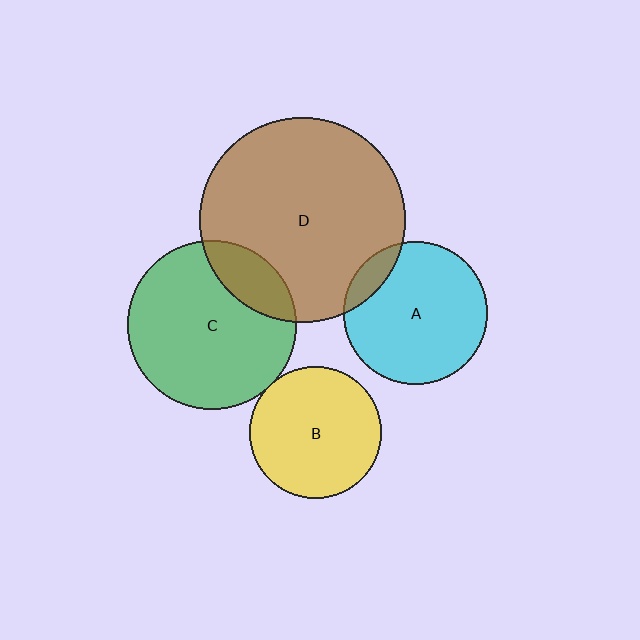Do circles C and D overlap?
Yes.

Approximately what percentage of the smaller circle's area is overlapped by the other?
Approximately 20%.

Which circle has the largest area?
Circle D (brown).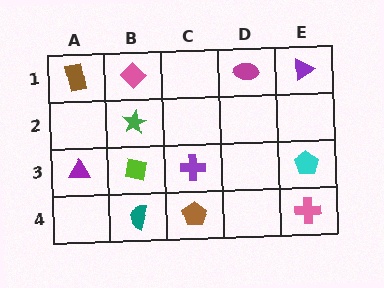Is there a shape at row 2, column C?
No, that cell is empty.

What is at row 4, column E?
A pink cross.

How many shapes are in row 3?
4 shapes.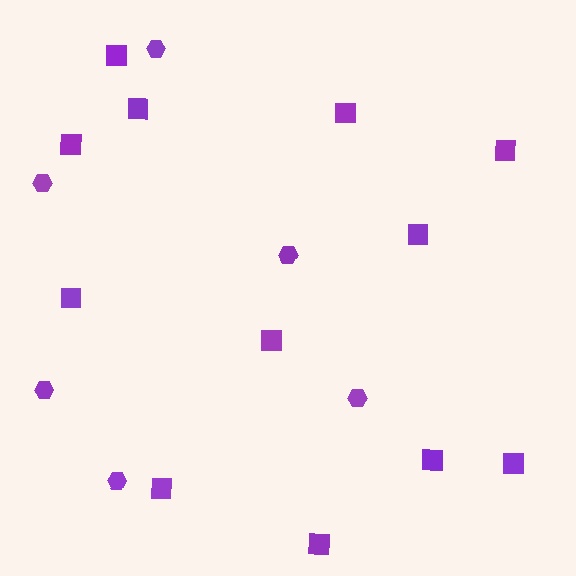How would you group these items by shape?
There are 2 groups: one group of hexagons (6) and one group of squares (12).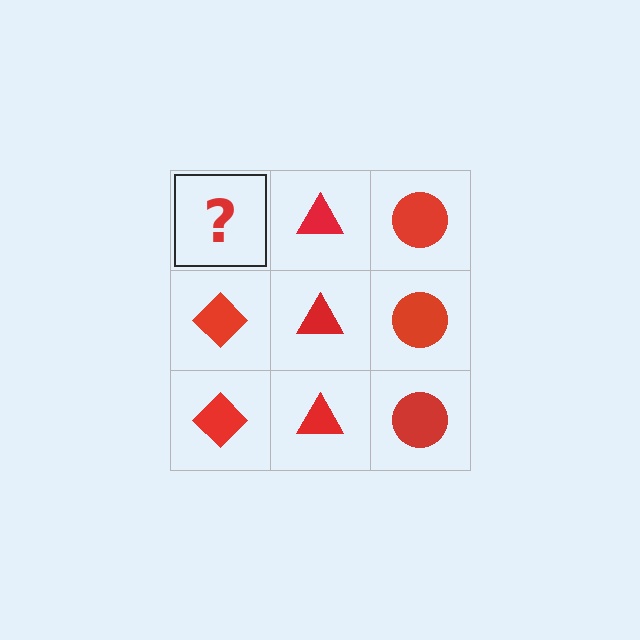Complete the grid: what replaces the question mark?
The question mark should be replaced with a red diamond.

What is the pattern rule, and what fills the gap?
The rule is that each column has a consistent shape. The gap should be filled with a red diamond.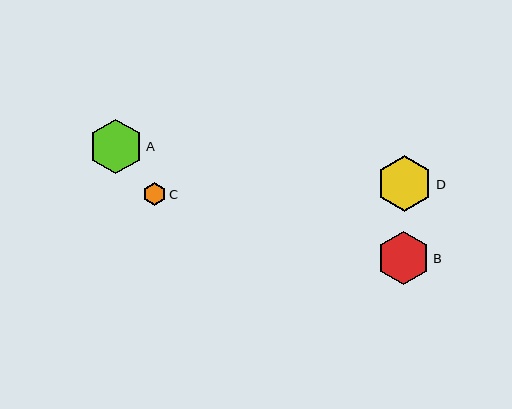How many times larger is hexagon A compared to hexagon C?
Hexagon A is approximately 2.4 times the size of hexagon C.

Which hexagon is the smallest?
Hexagon C is the smallest with a size of approximately 23 pixels.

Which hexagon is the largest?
Hexagon D is the largest with a size of approximately 56 pixels.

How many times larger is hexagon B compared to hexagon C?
Hexagon B is approximately 2.3 times the size of hexagon C.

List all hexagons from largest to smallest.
From largest to smallest: D, A, B, C.